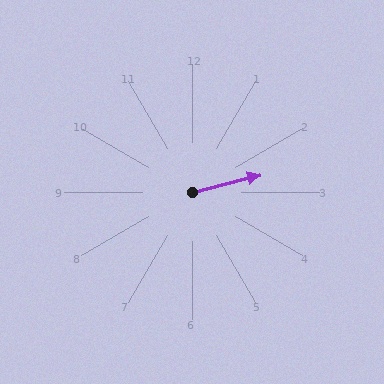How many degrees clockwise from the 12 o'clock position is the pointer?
Approximately 76 degrees.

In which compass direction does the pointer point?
East.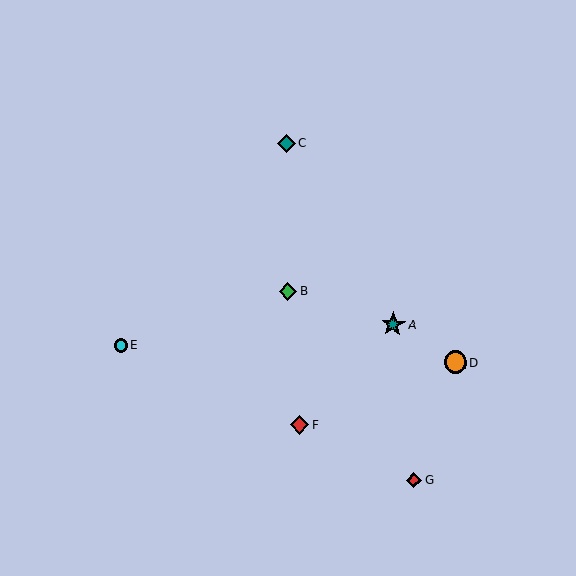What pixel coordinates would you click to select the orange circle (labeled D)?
Click at (455, 362) to select the orange circle D.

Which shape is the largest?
The teal star (labeled A) is the largest.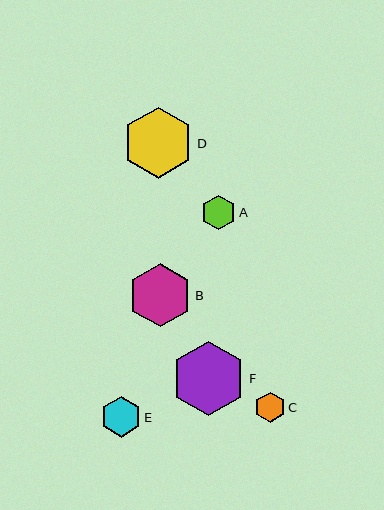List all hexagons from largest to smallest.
From largest to smallest: F, D, B, E, A, C.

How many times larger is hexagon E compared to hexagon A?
Hexagon E is approximately 1.2 times the size of hexagon A.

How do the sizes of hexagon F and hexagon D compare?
Hexagon F and hexagon D are approximately the same size.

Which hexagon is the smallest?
Hexagon C is the smallest with a size of approximately 30 pixels.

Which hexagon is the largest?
Hexagon F is the largest with a size of approximately 74 pixels.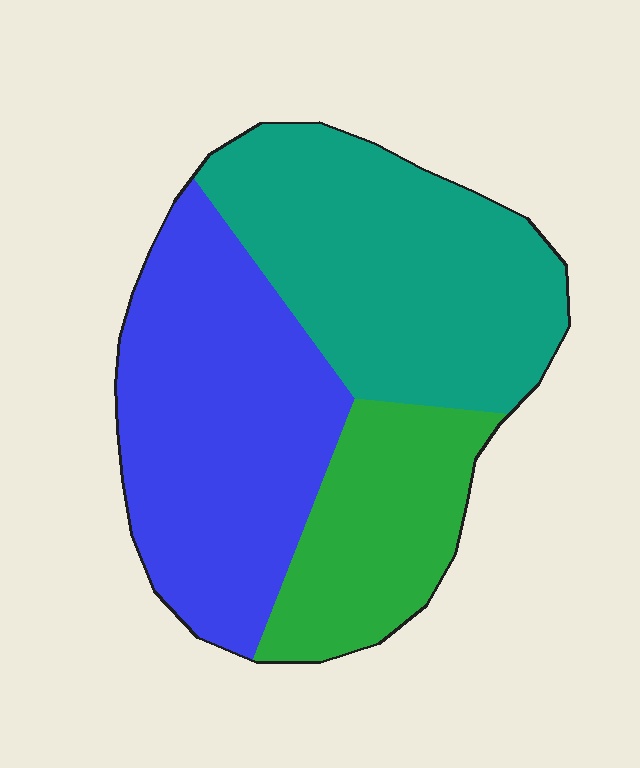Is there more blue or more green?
Blue.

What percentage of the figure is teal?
Teal takes up about two fifths (2/5) of the figure.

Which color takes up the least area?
Green, at roughly 20%.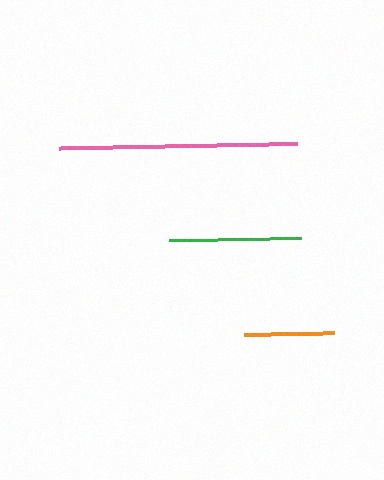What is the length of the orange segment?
The orange segment is approximately 91 pixels long.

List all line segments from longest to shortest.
From longest to shortest: pink, green, orange.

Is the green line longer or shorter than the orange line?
The green line is longer than the orange line.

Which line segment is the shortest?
The orange line is the shortest at approximately 91 pixels.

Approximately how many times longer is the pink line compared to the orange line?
The pink line is approximately 2.6 times the length of the orange line.